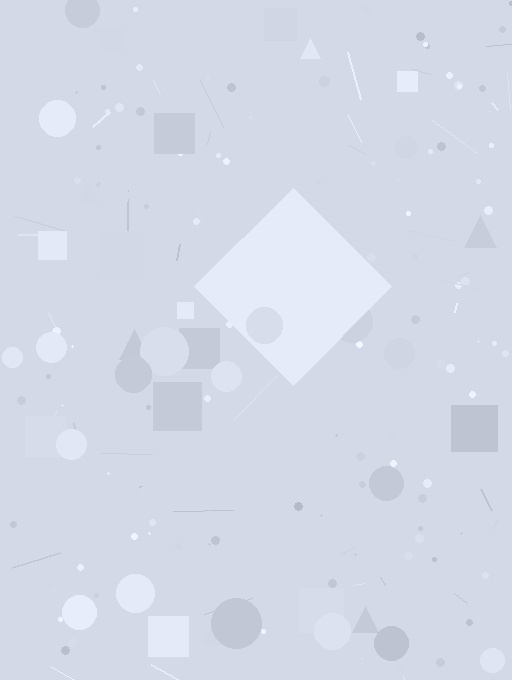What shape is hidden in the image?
A diamond is hidden in the image.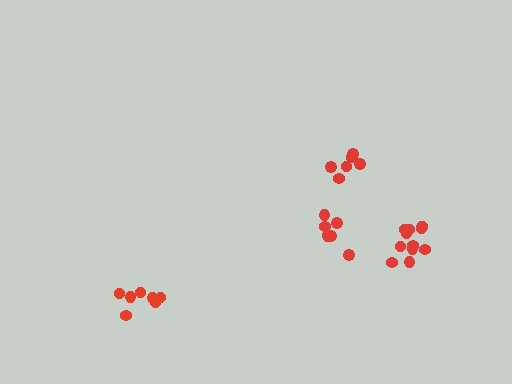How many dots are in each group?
Group 1: 12 dots, Group 2: 7 dots, Group 3: 6 dots, Group 4: 7 dots (32 total).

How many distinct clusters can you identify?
There are 4 distinct clusters.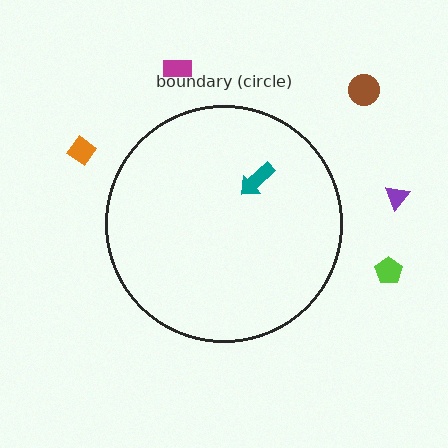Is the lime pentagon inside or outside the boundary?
Outside.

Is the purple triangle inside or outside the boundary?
Outside.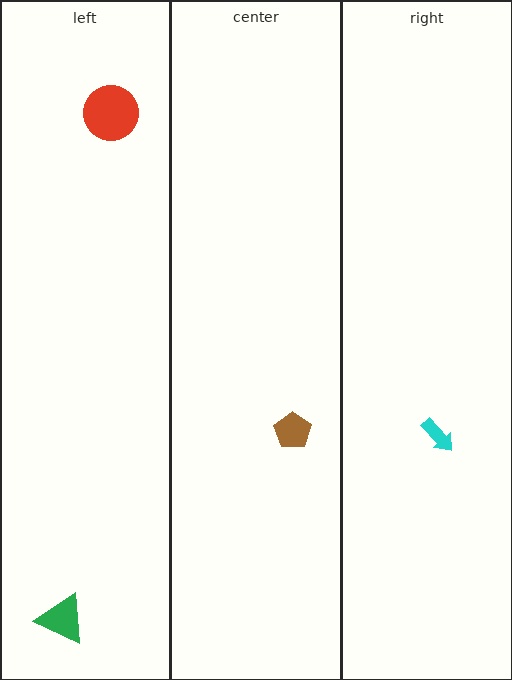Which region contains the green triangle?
The left region.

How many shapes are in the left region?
2.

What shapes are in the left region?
The red circle, the green triangle.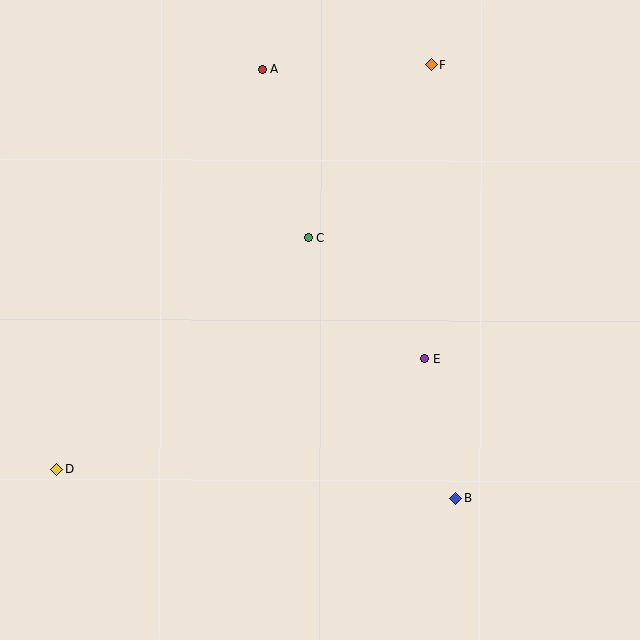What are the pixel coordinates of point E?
Point E is at (425, 359).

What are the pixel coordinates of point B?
Point B is at (456, 498).